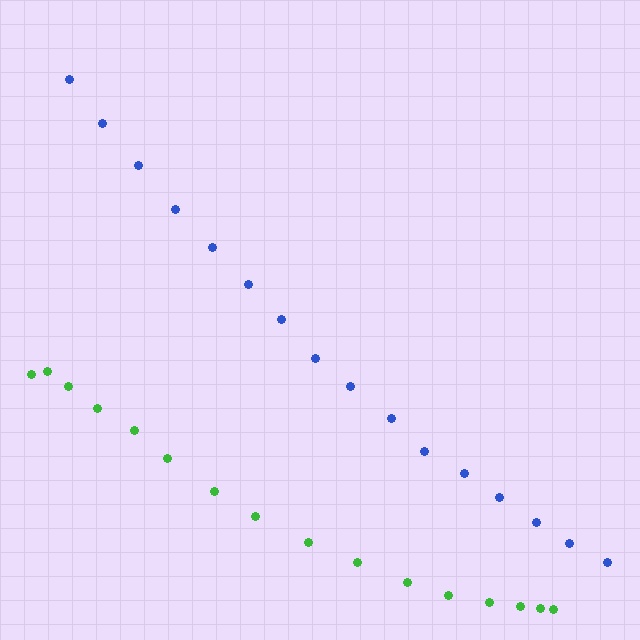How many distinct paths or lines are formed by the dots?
There are 2 distinct paths.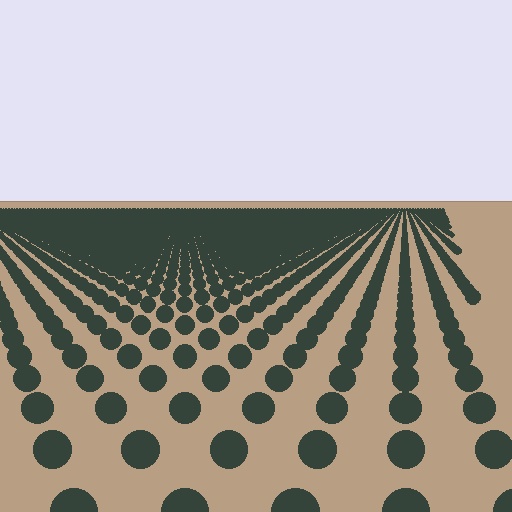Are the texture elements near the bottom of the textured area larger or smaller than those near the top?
Larger. Near the bottom, elements are closer to the viewer and appear at a bigger on-screen size.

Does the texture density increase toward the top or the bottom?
Density increases toward the top.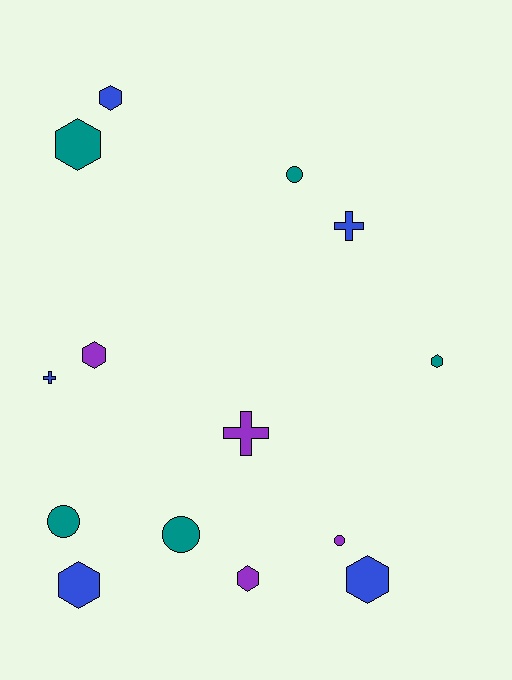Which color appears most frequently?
Blue, with 5 objects.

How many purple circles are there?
There is 1 purple circle.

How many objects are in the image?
There are 14 objects.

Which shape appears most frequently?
Hexagon, with 7 objects.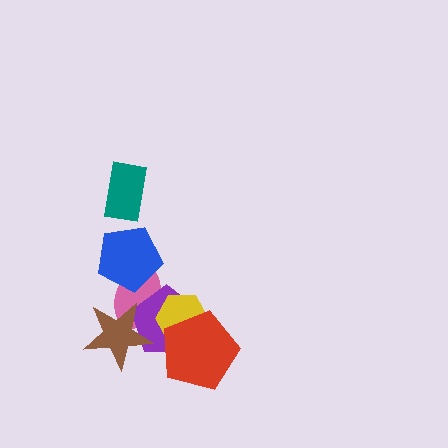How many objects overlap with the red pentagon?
2 objects overlap with the red pentagon.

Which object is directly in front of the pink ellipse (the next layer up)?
The purple pentagon is directly in front of the pink ellipse.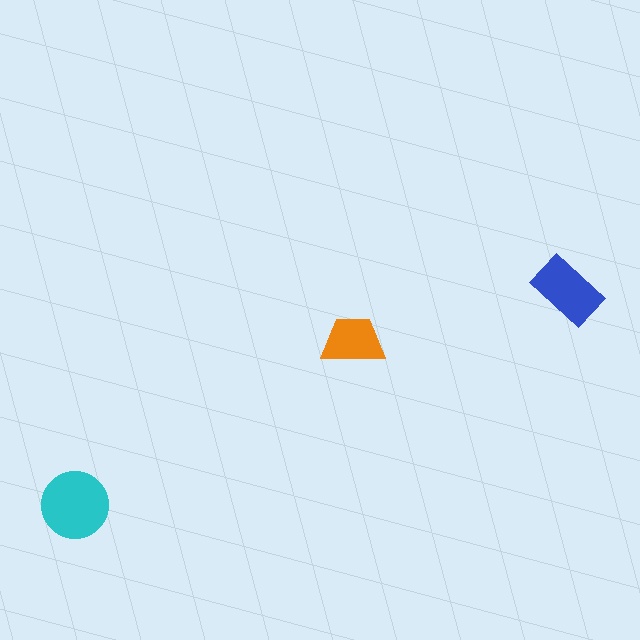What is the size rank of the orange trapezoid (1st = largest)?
3rd.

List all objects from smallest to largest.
The orange trapezoid, the blue rectangle, the cyan circle.